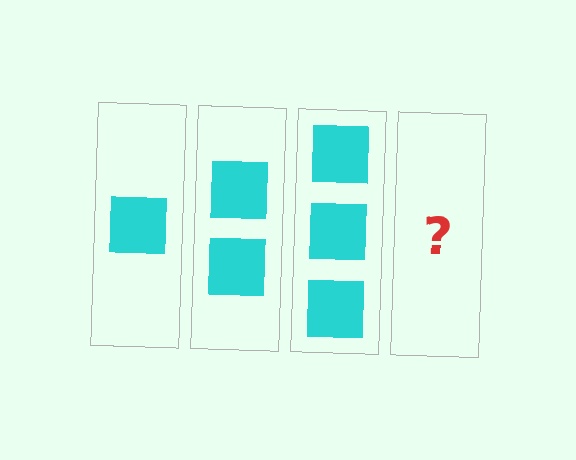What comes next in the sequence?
The next element should be 4 squares.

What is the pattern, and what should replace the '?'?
The pattern is that each step adds one more square. The '?' should be 4 squares.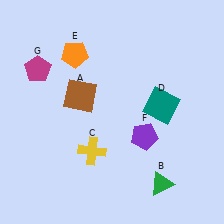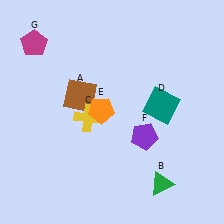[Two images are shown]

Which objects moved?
The objects that moved are: the yellow cross (C), the orange pentagon (E), the magenta pentagon (G).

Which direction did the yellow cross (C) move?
The yellow cross (C) moved up.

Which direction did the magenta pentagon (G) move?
The magenta pentagon (G) moved up.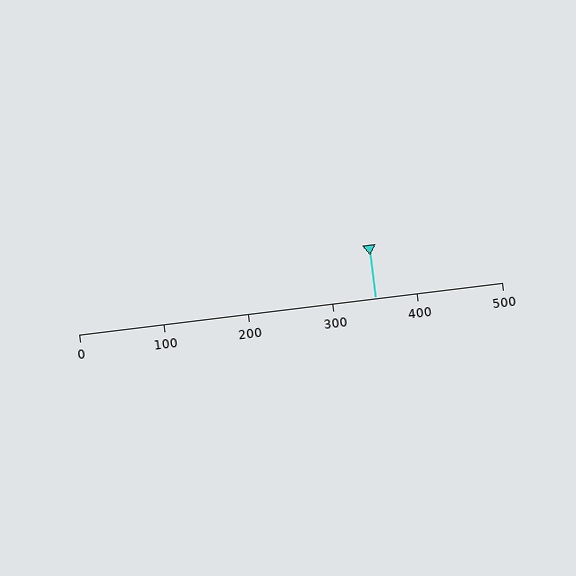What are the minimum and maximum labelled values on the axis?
The axis runs from 0 to 500.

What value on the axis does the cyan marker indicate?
The marker indicates approximately 350.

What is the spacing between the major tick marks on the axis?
The major ticks are spaced 100 apart.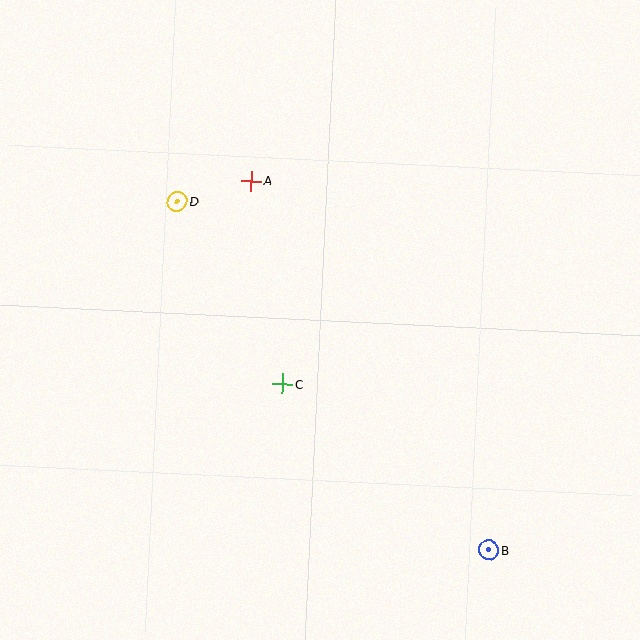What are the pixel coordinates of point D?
Point D is at (177, 201).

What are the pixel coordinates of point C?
Point C is at (283, 384).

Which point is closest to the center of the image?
Point C at (283, 384) is closest to the center.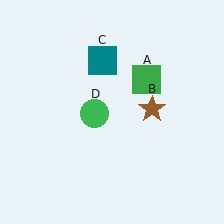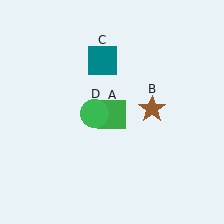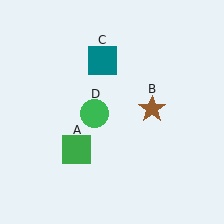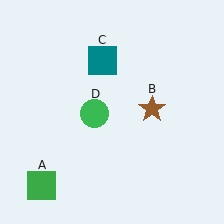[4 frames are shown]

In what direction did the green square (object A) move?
The green square (object A) moved down and to the left.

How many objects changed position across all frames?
1 object changed position: green square (object A).